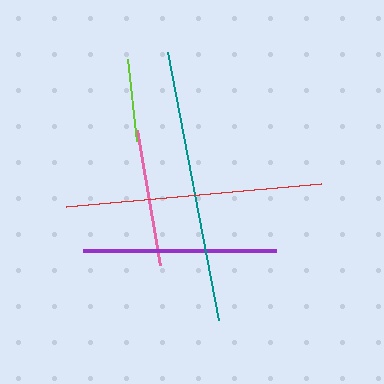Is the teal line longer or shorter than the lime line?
The teal line is longer than the lime line.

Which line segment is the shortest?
The lime line is the shortest at approximately 82 pixels.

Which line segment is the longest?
The teal line is the longest at approximately 272 pixels.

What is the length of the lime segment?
The lime segment is approximately 82 pixels long.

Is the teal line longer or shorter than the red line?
The teal line is longer than the red line.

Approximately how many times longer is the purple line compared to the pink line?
The purple line is approximately 1.4 times the length of the pink line.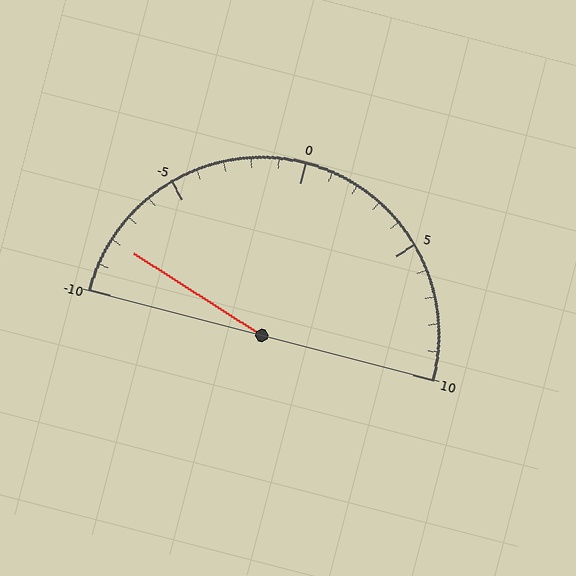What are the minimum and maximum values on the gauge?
The gauge ranges from -10 to 10.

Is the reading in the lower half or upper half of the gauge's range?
The reading is in the lower half of the range (-10 to 10).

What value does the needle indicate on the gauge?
The needle indicates approximately -8.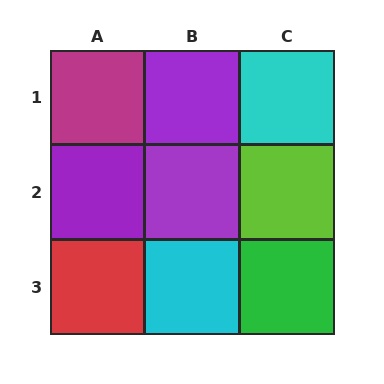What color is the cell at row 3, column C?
Green.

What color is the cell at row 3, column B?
Cyan.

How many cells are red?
1 cell is red.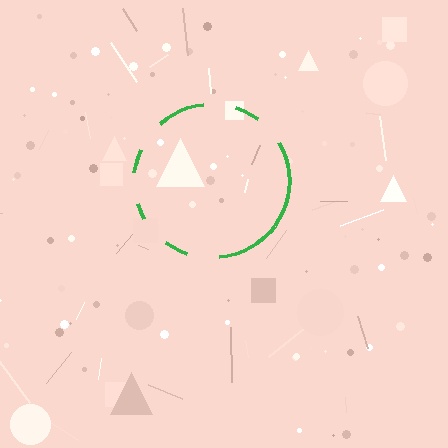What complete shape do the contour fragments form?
The contour fragments form a circle.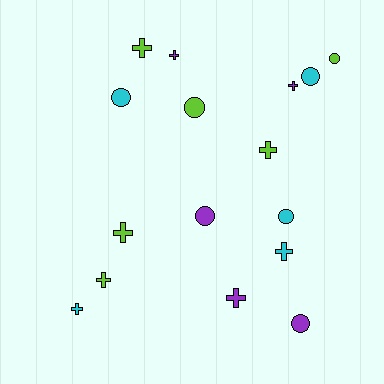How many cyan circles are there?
There are 3 cyan circles.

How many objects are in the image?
There are 16 objects.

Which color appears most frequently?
Lime, with 6 objects.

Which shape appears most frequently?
Cross, with 9 objects.